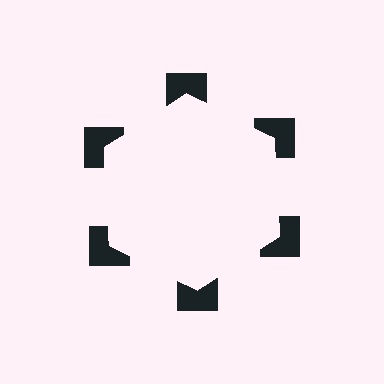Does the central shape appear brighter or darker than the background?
It typically appears slightly brighter than the background, even though no actual brightness change is drawn.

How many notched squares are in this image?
There are 6 — one at each vertex of the illusory hexagon.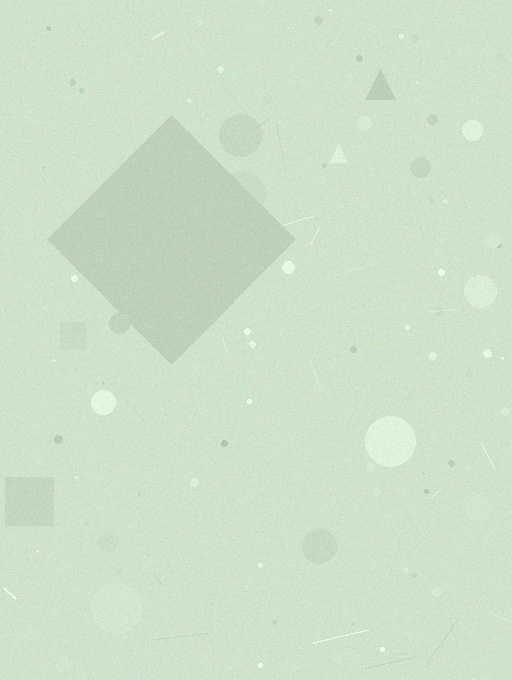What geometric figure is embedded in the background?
A diamond is embedded in the background.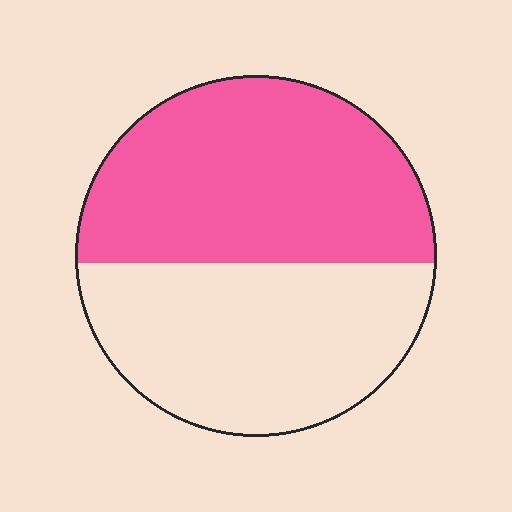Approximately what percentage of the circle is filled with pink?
Approximately 50%.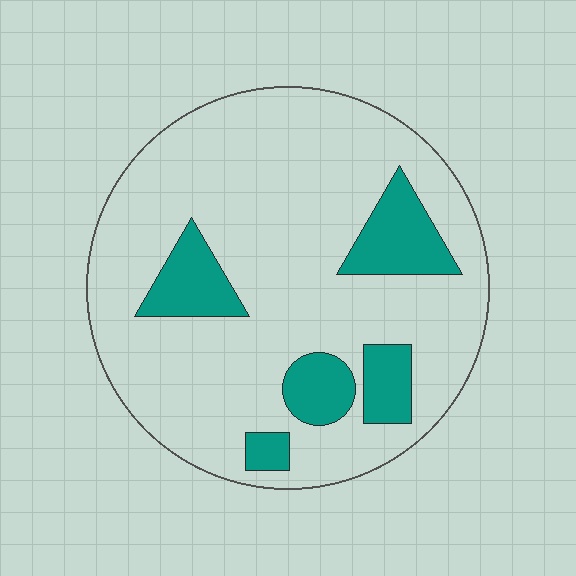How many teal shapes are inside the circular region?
5.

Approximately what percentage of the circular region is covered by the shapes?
Approximately 20%.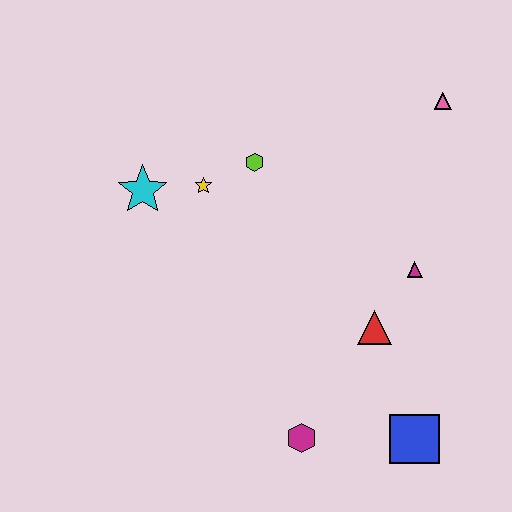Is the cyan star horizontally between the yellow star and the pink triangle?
No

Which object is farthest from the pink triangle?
The magenta hexagon is farthest from the pink triangle.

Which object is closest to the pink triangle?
The magenta triangle is closest to the pink triangle.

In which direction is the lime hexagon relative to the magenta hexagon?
The lime hexagon is above the magenta hexagon.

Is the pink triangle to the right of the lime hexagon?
Yes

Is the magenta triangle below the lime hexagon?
Yes